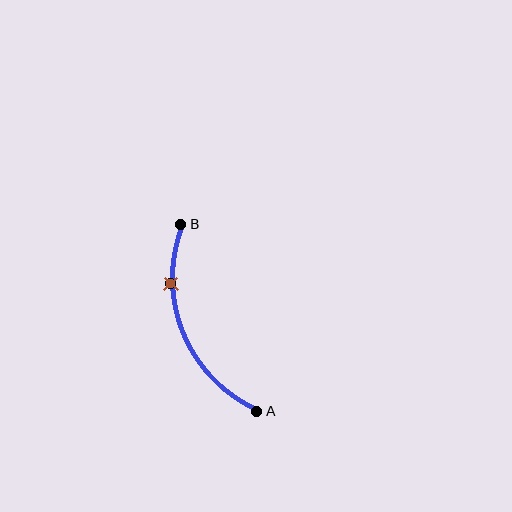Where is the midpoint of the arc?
The arc midpoint is the point on the curve farthest from the straight line joining A and B. It sits to the left of that line.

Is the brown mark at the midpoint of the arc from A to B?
No. The brown mark lies on the arc but is closer to endpoint B. The arc midpoint would be at the point on the curve equidistant along the arc from both A and B.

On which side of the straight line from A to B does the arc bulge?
The arc bulges to the left of the straight line connecting A and B.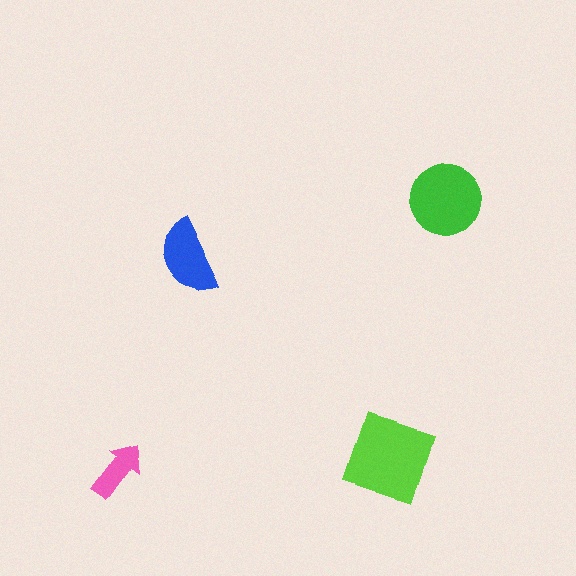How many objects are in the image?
There are 4 objects in the image.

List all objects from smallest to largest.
The pink arrow, the blue semicircle, the green circle, the lime diamond.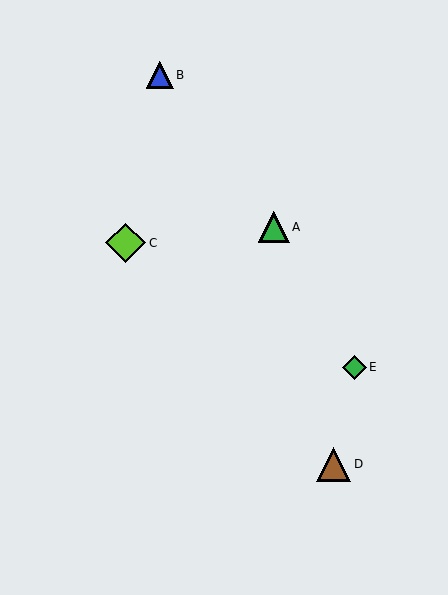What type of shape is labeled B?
Shape B is a blue triangle.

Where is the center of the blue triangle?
The center of the blue triangle is at (160, 75).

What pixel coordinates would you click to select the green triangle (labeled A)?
Click at (274, 227) to select the green triangle A.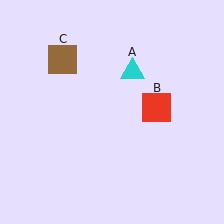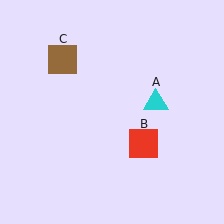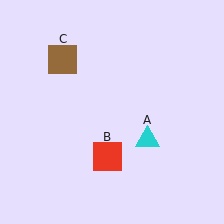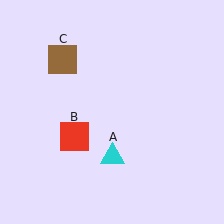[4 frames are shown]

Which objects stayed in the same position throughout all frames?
Brown square (object C) remained stationary.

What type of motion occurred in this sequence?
The cyan triangle (object A), red square (object B) rotated clockwise around the center of the scene.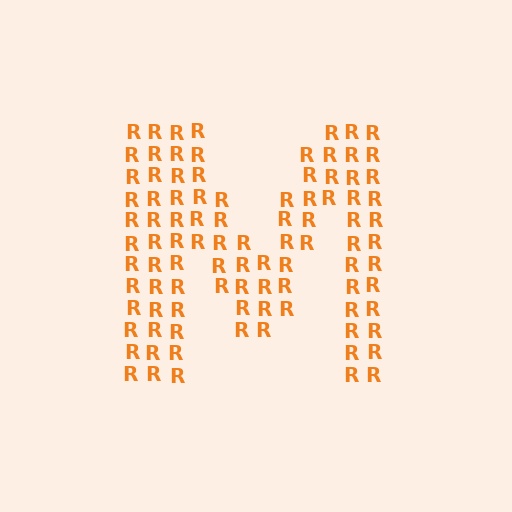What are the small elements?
The small elements are letter R's.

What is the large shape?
The large shape is the letter M.